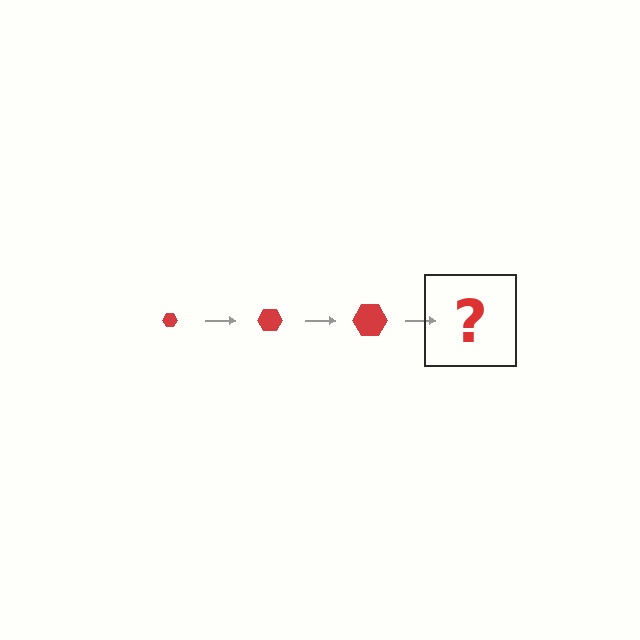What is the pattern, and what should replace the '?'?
The pattern is that the hexagon gets progressively larger each step. The '?' should be a red hexagon, larger than the previous one.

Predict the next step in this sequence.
The next step is a red hexagon, larger than the previous one.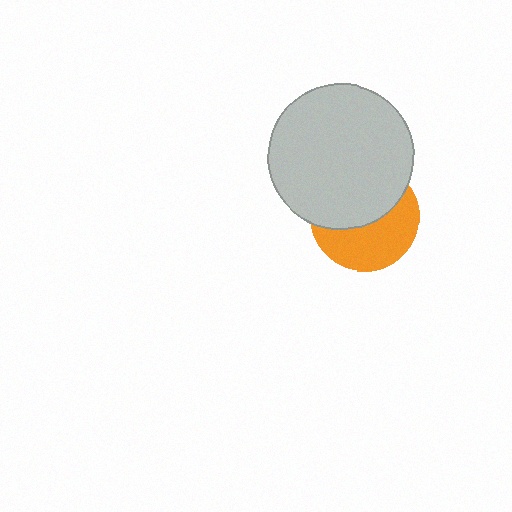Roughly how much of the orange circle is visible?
About half of it is visible (roughly 49%).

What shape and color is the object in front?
The object in front is a light gray circle.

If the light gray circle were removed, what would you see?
You would see the complete orange circle.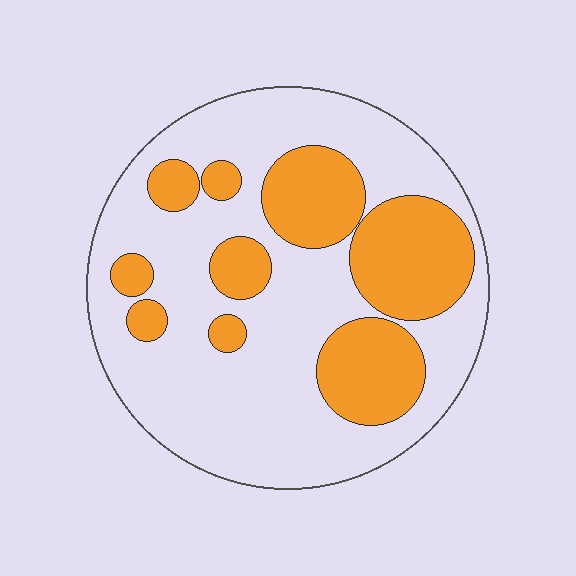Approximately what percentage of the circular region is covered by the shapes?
Approximately 30%.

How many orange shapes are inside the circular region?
9.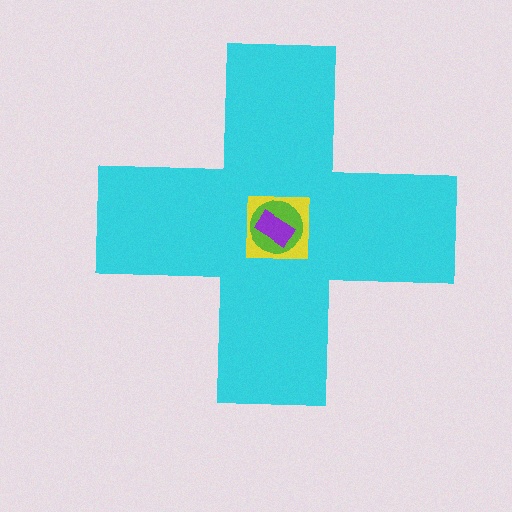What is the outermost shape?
The cyan cross.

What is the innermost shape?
The purple rectangle.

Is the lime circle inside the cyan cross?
Yes.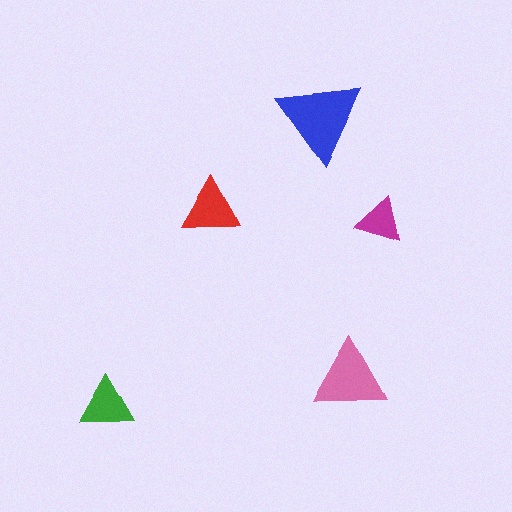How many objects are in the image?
There are 5 objects in the image.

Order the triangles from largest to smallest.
the blue one, the pink one, the red one, the green one, the magenta one.